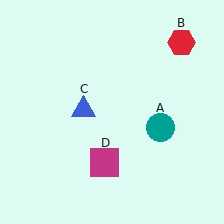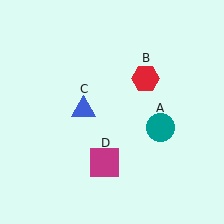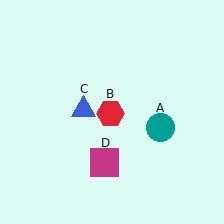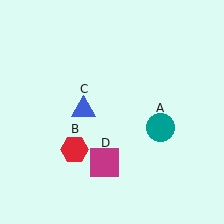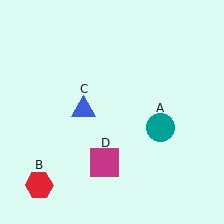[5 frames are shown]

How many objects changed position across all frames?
1 object changed position: red hexagon (object B).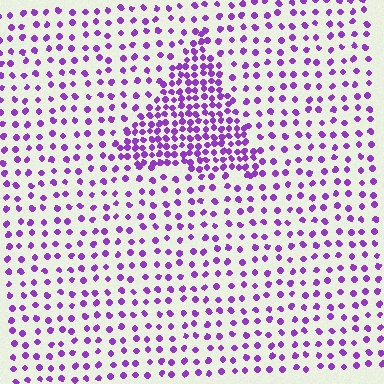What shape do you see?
I see a triangle.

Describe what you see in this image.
The image contains small purple elements arranged at two different densities. A triangle-shaped region is visible where the elements are more densely packed than the surrounding area.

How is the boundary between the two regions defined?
The boundary is defined by a change in element density (approximately 2.4x ratio). All elements are the same color, size, and shape.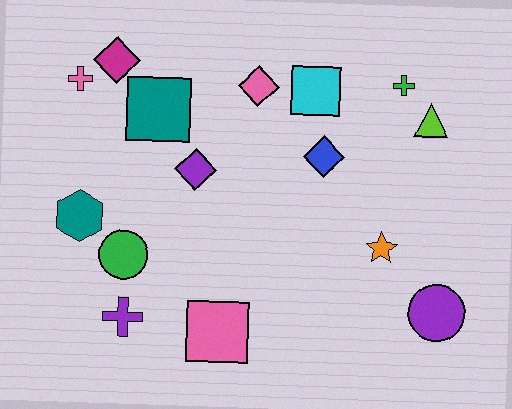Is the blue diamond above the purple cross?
Yes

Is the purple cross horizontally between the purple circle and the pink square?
No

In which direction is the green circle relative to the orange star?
The green circle is to the left of the orange star.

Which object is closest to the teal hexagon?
The green circle is closest to the teal hexagon.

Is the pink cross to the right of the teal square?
No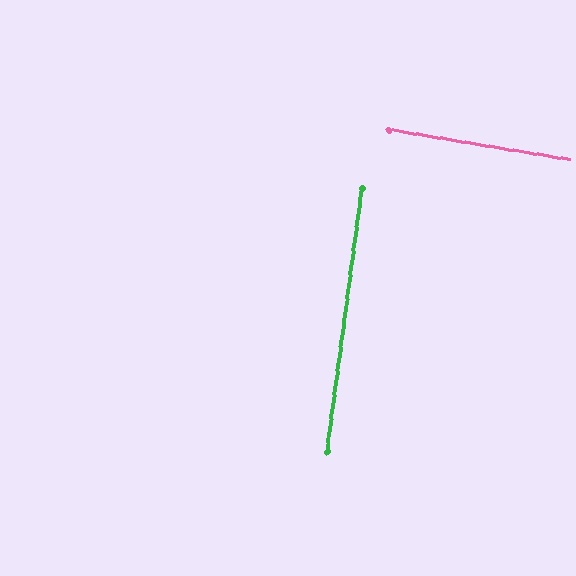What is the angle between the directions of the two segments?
Approximately 88 degrees.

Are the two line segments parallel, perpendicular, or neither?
Perpendicular — they meet at approximately 88°.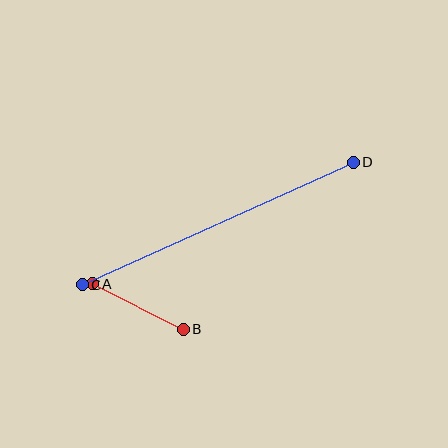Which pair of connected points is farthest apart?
Points C and D are farthest apart.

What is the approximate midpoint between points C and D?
The midpoint is at approximately (218, 223) pixels.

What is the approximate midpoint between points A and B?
The midpoint is at approximately (138, 307) pixels.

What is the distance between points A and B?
The distance is approximately 101 pixels.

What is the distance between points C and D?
The distance is approximately 297 pixels.